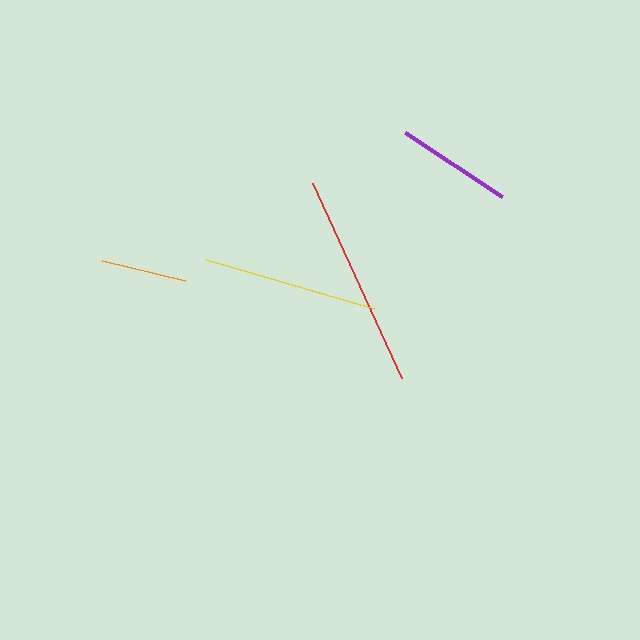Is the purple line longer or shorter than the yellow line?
The yellow line is longer than the purple line.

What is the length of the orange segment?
The orange segment is approximately 85 pixels long.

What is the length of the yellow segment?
The yellow segment is approximately 176 pixels long.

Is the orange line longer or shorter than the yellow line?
The yellow line is longer than the orange line.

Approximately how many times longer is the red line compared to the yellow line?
The red line is approximately 1.2 times the length of the yellow line.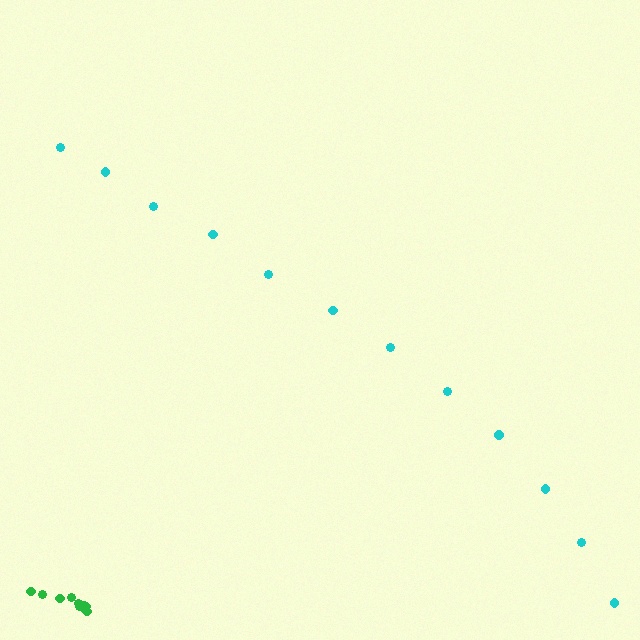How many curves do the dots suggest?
There are 2 distinct paths.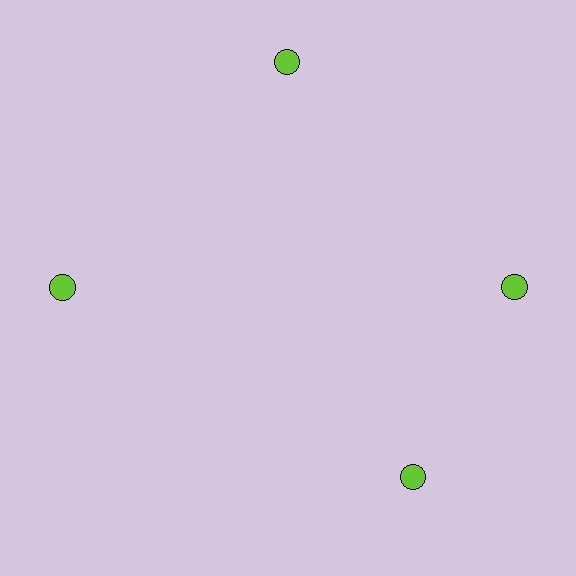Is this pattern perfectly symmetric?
No. The 4 lime circles are arranged in a ring, but one element near the 6 o'clock position is rotated out of alignment along the ring, breaking the 4-fold rotational symmetry.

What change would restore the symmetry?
The symmetry would be restored by rotating it back into even spacing with its neighbors so that all 4 circles sit at equal angles and equal distance from the center.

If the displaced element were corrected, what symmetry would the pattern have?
It would have 4-fold rotational symmetry — the pattern would map onto itself every 90 degrees.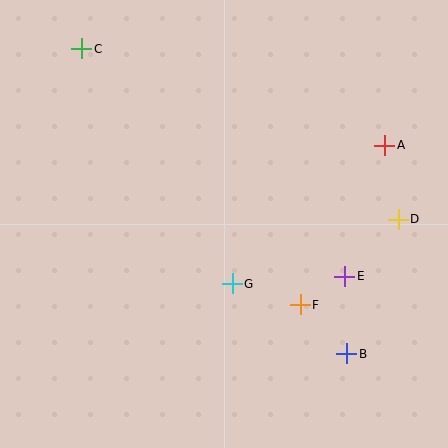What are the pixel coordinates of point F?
Point F is at (300, 305).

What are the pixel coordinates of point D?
Point D is at (398, 219).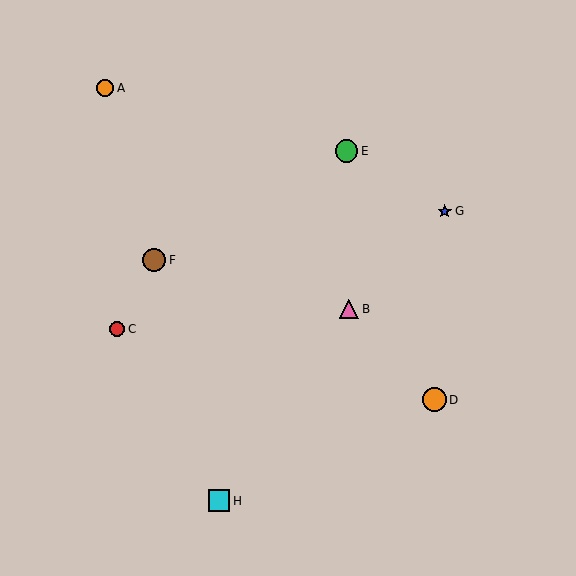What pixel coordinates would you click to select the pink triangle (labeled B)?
Click at (349, 309) to select the pink triangle B.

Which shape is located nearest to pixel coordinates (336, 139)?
The green circle (labeled E) at (346, 151) is nearest to that location.